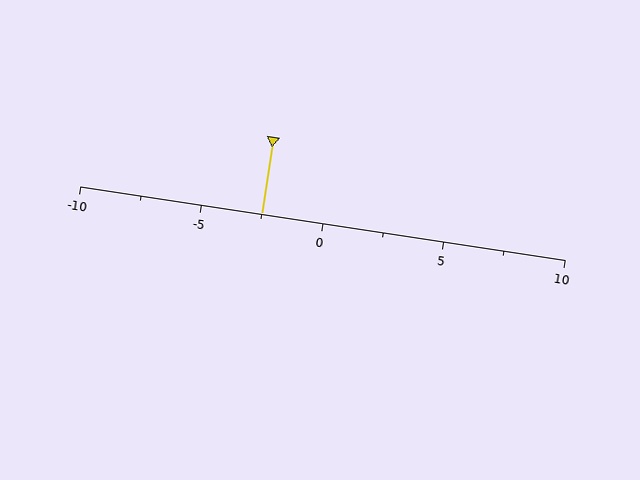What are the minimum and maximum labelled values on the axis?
The axis runs from -10 to 10.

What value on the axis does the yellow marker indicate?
The marker indicates approximately -2.5.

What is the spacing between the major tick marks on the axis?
The major ticks are spaced 5 apart.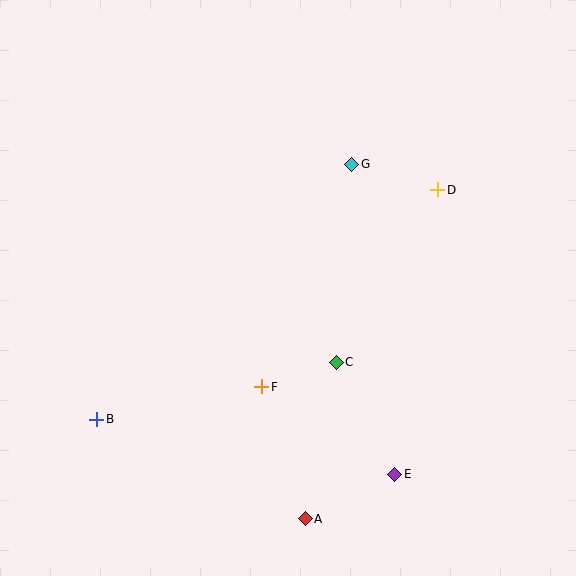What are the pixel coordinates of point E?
Point E is at (395, 474).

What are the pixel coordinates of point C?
Point C is at (336, 362).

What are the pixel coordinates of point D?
Point D is at (438, 190).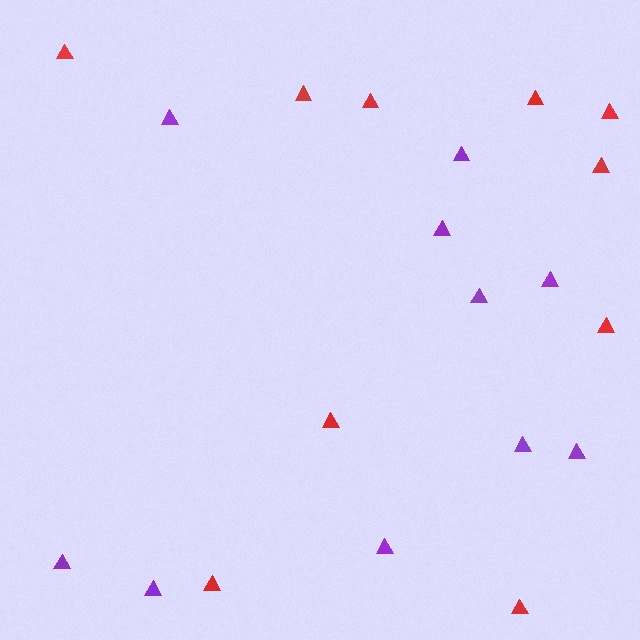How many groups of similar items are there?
There are 2 groups: one group of purple triangles (10) and one group of red triangles (10).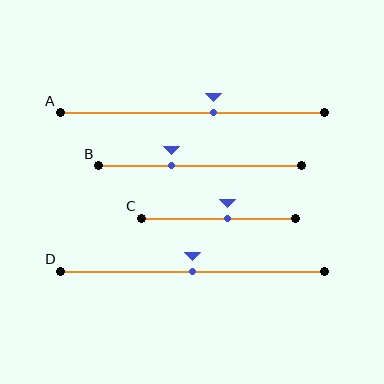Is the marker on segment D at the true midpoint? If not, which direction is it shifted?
Yes, the marker on segment D is at the true midpoint.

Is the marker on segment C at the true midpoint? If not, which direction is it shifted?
No, the marker on segment C is shifted to the right by about 6% of the segment length.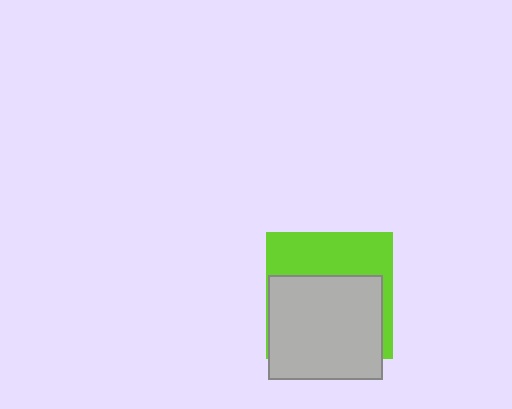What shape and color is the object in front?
The object in front is a light gray rectangle.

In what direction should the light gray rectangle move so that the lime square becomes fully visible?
The light gray rectangle should move down. That is the shortest direction to clear the overlap and leave the lime square fully visible.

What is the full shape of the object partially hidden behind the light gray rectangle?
The partially hidden object is a lime square.